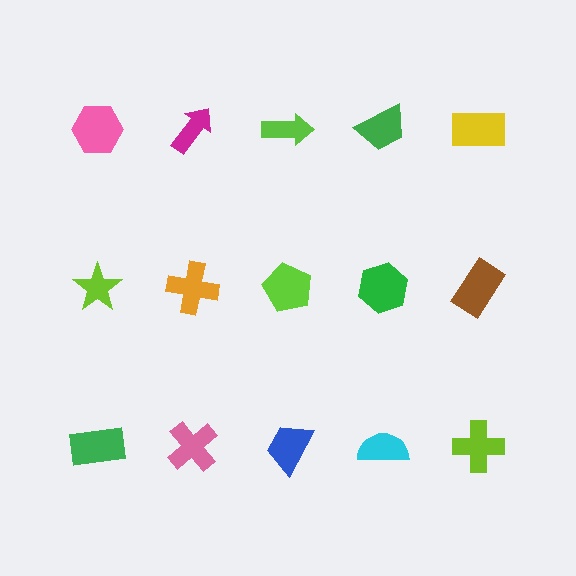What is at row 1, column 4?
A green trapezoid.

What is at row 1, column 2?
A magenta arrow.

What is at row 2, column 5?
A brown rectangle.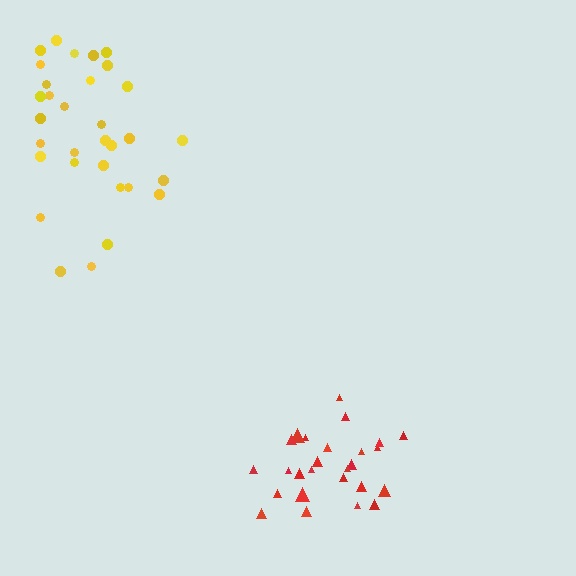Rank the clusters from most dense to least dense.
red, yellow.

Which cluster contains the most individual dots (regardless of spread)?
Yellow (33).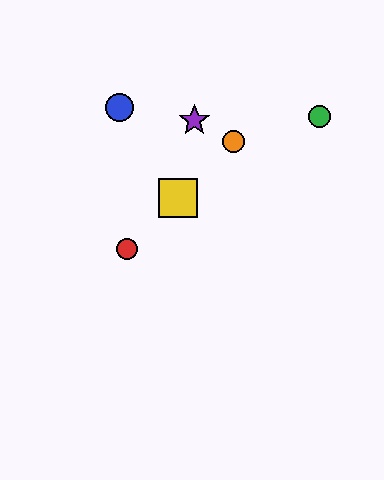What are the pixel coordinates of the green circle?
The green circle is at (320, 117).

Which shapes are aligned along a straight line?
The red circle, the yellow square, the orange circle are aligned along a straight line.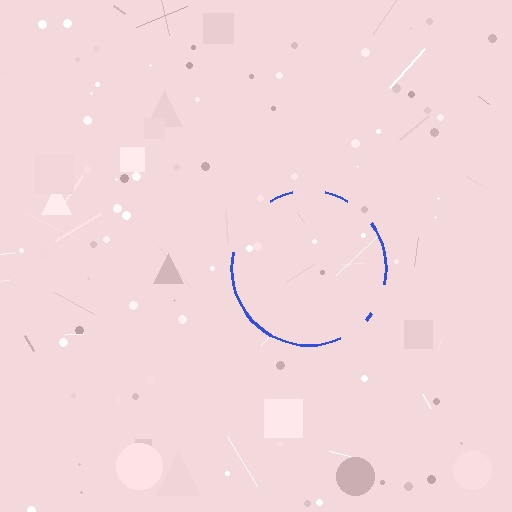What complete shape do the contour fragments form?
The contour fragments form a circle.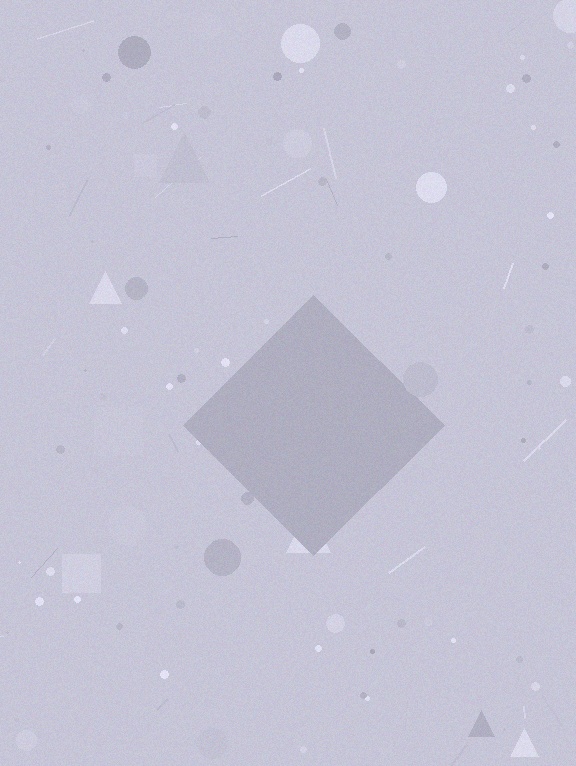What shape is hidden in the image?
A diamond is hidden in the image.